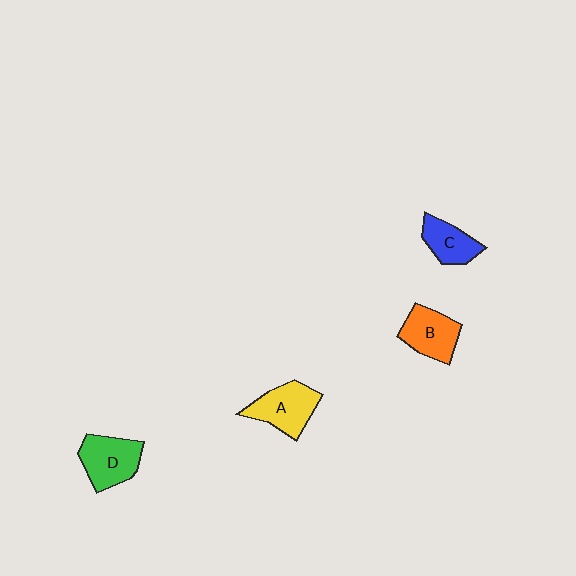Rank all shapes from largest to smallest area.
From largest to smallest: A (yellow), D (green), B (orange), C (blue).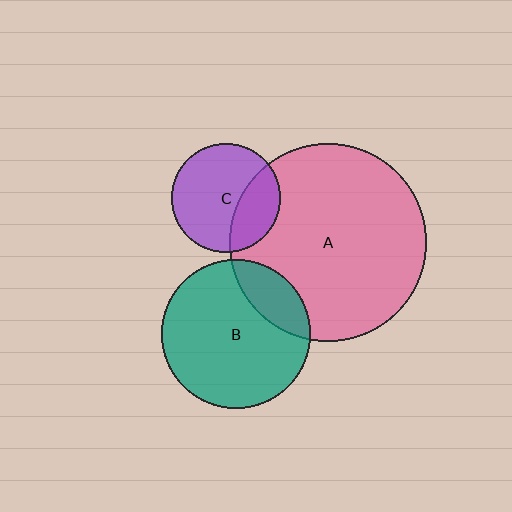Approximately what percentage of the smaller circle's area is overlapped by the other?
Approximately 30%.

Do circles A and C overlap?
Yes.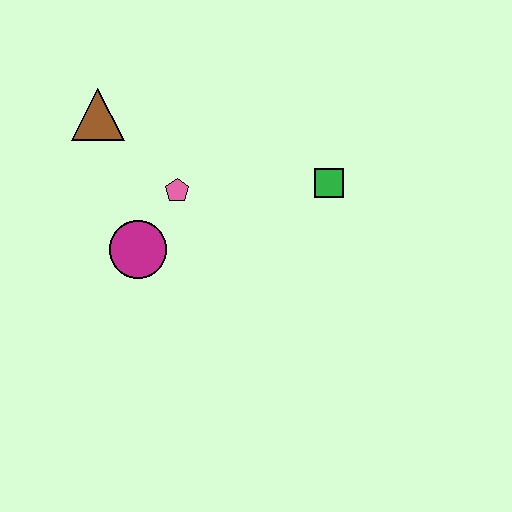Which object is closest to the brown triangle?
The pink pentagon is closest to the brown triangle.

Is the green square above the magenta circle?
Yes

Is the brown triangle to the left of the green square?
Yes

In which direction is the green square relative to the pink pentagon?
The green square is to the right of the pink pentagon.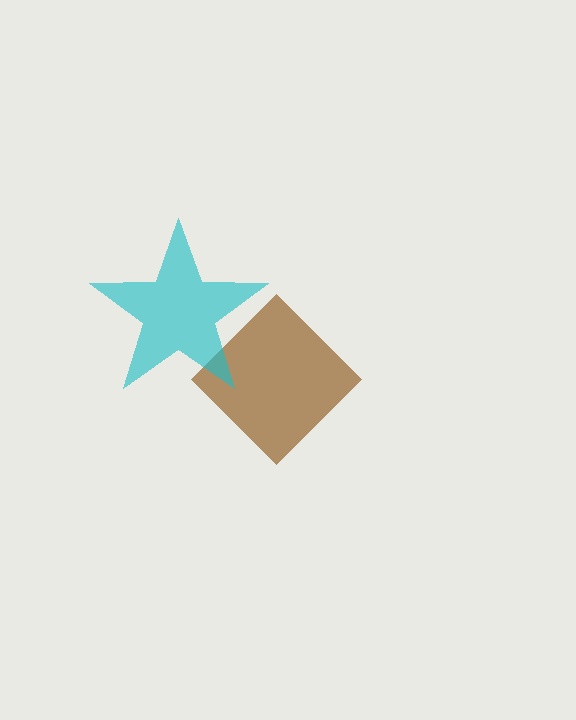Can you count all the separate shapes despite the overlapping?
Yes, there are 2 separate shapes.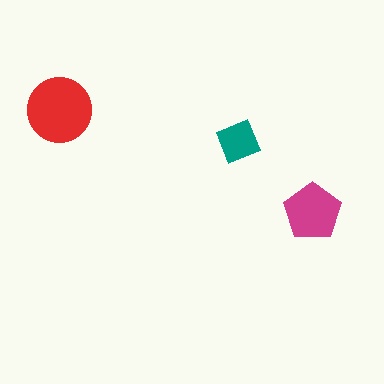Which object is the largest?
The red circle.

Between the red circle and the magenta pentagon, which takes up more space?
The red circle.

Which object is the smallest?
The teal diamond.